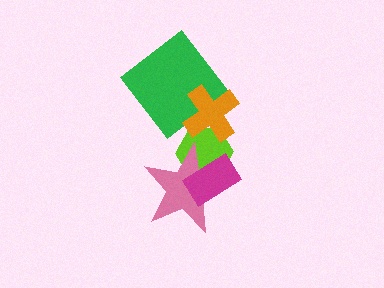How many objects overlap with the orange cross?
2 objects overlap with the orange cross.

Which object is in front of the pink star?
The magenta rectangle is in front of the pink star.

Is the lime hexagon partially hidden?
Yes, it is partially covered by another shape.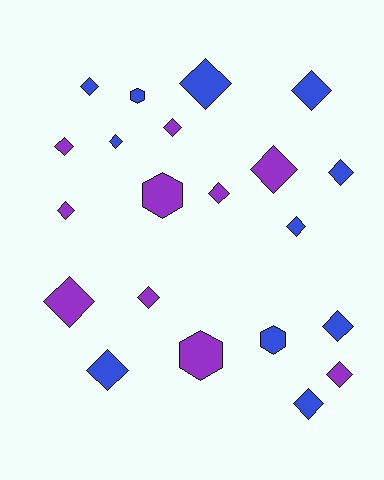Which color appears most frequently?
Blue, with 11 objects.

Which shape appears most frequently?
Diamond, with 17 objects.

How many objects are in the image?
There are 21 objects.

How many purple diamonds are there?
There are 8 purple diamonds.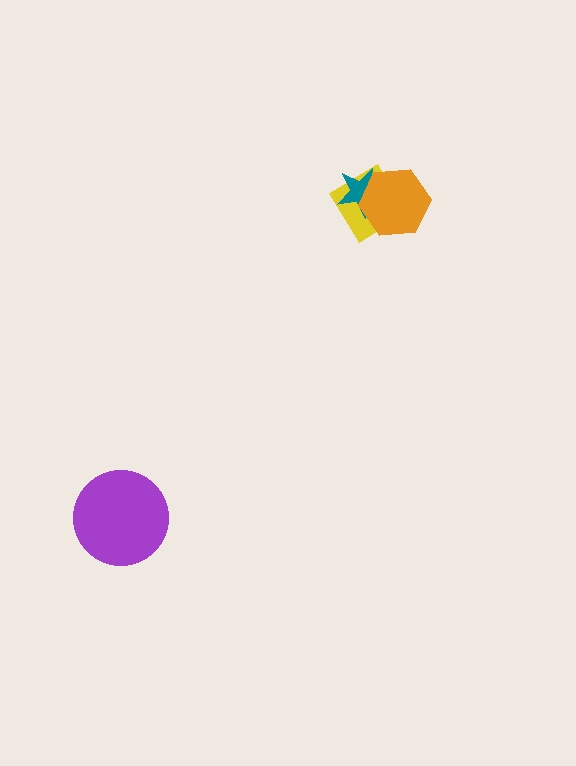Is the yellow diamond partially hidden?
Yes, it is partially covered by another shape.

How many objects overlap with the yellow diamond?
2 objects overlap with the yellow diamond.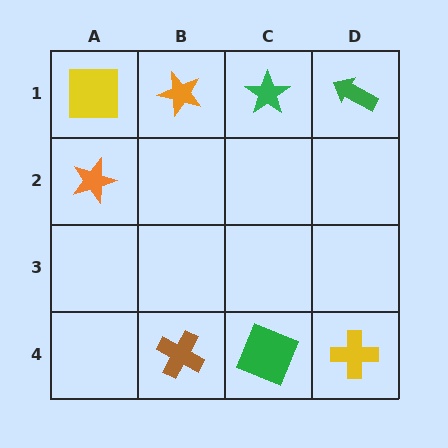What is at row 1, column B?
An orange star.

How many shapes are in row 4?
3 shapes.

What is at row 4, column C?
A green square.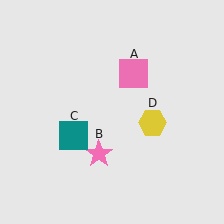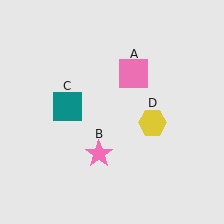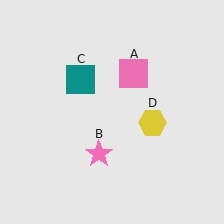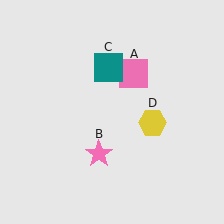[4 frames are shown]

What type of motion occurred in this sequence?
The teal square (object C) rotated clockwise around the center of the scene.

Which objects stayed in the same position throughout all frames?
Pink square (object A) and pink star (object B) and yellow hexagon (object D) remained stationary.